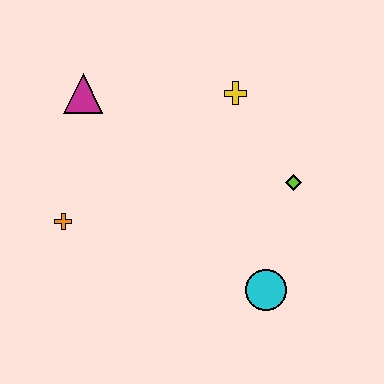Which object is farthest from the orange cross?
The lime diamond is farthest from the orange cross.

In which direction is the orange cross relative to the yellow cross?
The orange cross is to the left of the yellow cross.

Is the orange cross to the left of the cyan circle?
Yes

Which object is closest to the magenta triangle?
The orange cross is closest to the magenta triangle.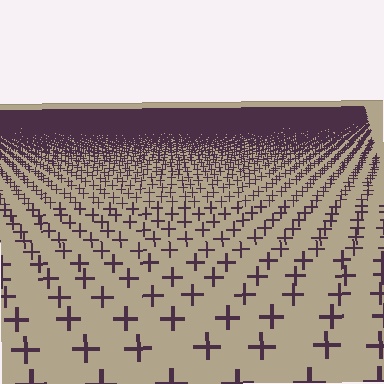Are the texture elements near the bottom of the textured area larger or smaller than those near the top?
Larger. Near the bottom, elements are closer to the viewer and appear at a bigger on-screen size.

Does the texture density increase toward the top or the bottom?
Density increases toward the top.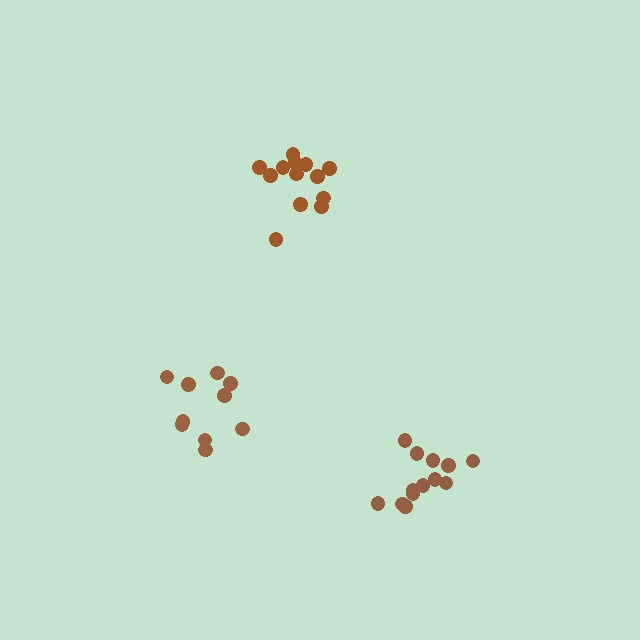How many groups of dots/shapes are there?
There are 3 groups.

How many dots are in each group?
Group 1: 13 dots, Group 2: 13 dots, Group 3: 10 dots (36 total).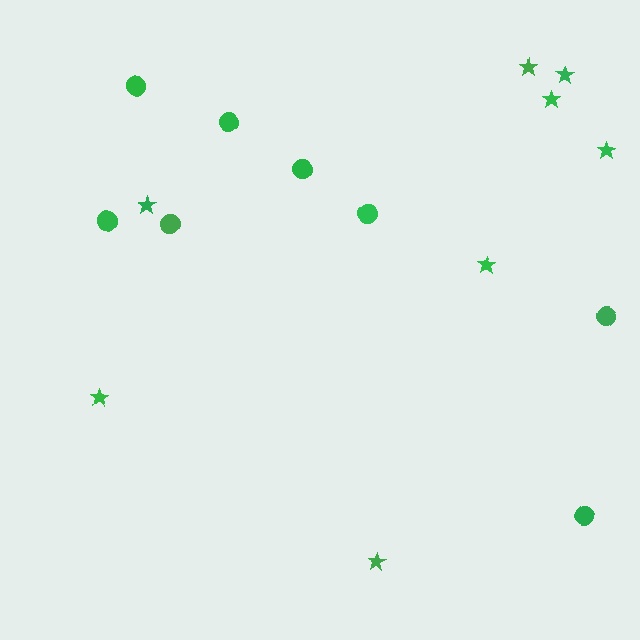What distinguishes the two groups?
There are 2 groups: one group of circles (8) and one group of stars (8).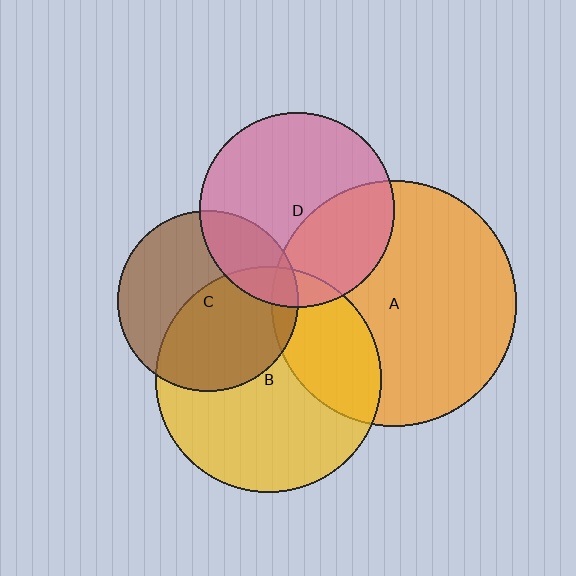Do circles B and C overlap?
Yes.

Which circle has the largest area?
Circle A (orange).